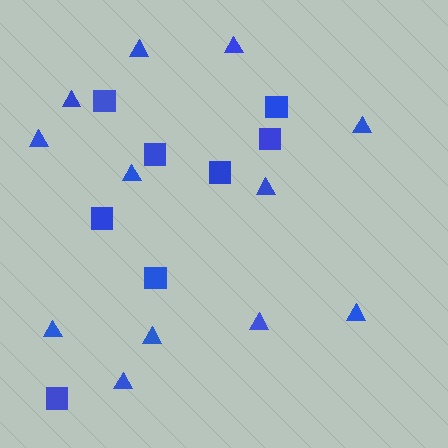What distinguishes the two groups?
There are 2 groups: one group of squares (8) and one group of triangles (12).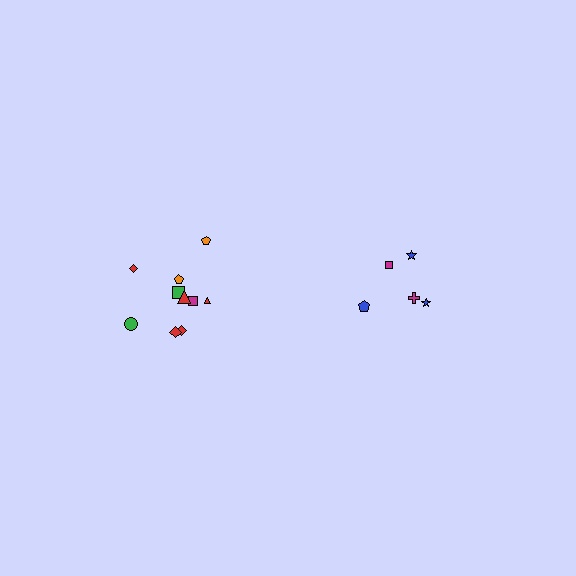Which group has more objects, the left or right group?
The left group.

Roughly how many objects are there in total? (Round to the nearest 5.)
Roughly 15 objects in total.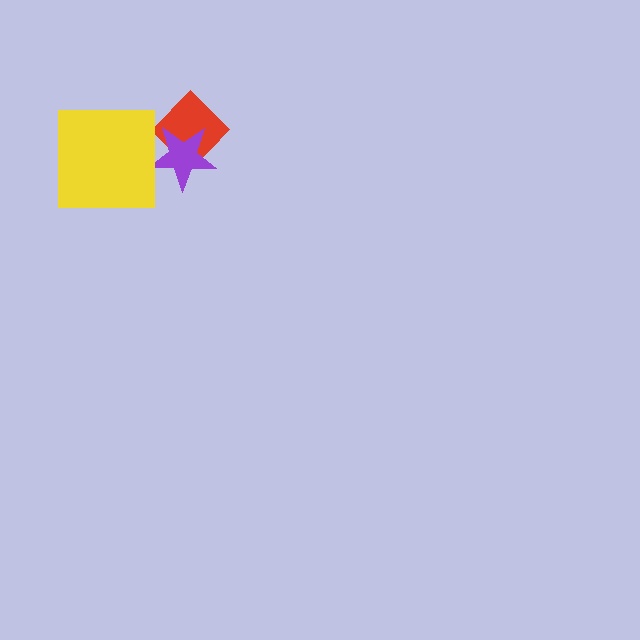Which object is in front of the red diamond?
The purple star is in front of the red diamond.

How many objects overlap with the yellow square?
0 objects overlap with the yellow square.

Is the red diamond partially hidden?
Yes, it is partially covered by another shape.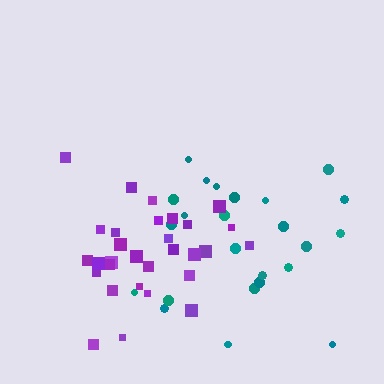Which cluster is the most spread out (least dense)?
Teal.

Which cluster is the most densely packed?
Purple.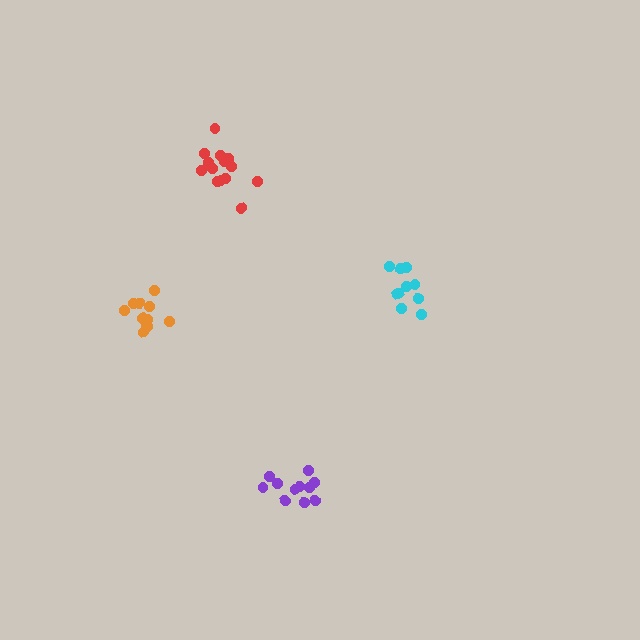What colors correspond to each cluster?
The clusters are colored: purple, red, orange, cyan.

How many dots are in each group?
Group 1: 12 dots, Group 2: 14 dots, Group 3: 11 dots, Group 4: 10 dots (47 total).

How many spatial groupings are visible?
There are 4 spatial groupings.